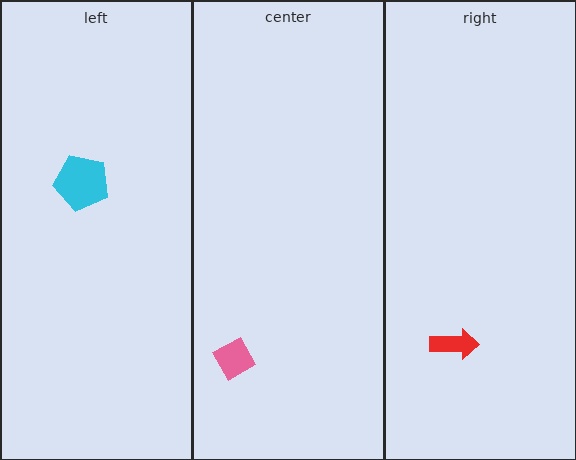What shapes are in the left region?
The cyan pentagon.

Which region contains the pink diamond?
The center region.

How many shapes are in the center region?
1.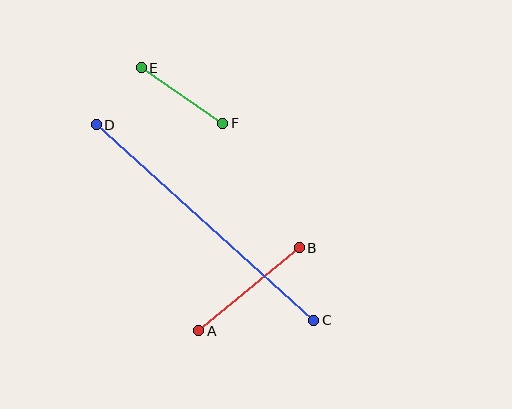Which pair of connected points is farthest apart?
Points C and D are farthest apart.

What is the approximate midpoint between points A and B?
The midpoint is at approximately (249, 289) pixels.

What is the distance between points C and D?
The distance is approximately 293 pixels.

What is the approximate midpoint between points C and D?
The midpoint is at approximately (205, 222) pixels.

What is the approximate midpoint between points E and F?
The midpoint is at approximately (182, 95) pixels.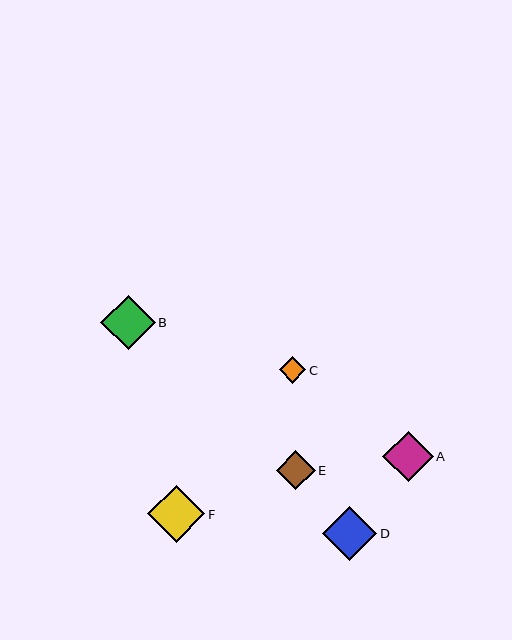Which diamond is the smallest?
Diamond C is the smallest with a size of approximately 26 pixels.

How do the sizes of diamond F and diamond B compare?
Diamond F and diamond B are approximately the same size.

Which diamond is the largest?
Diamond F is the largest with a size of approximately 57 pixels.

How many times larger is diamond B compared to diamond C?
Diamond B is approximately 2.1 times the size of diamond C.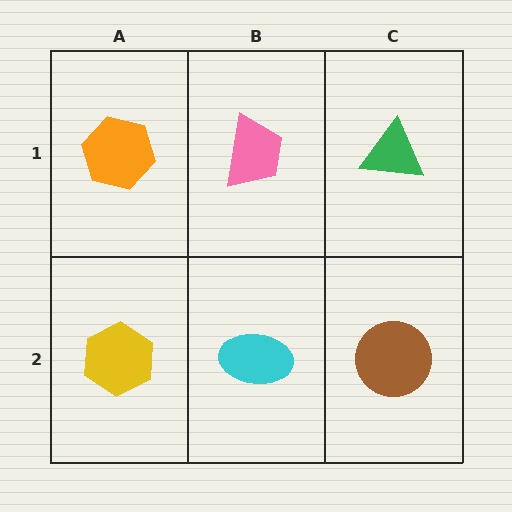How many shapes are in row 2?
3 shapes.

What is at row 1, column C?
A green triangle.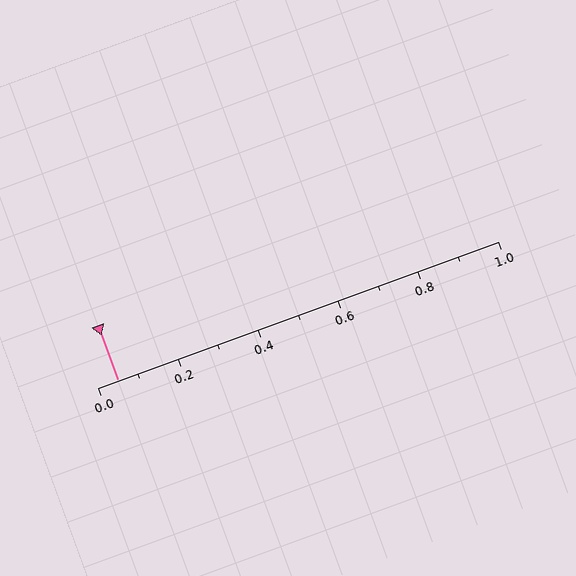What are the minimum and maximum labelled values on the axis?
The axis runs from 0.0 to 1.0.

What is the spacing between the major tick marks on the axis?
The major ticks are spaced 0.2 apart.